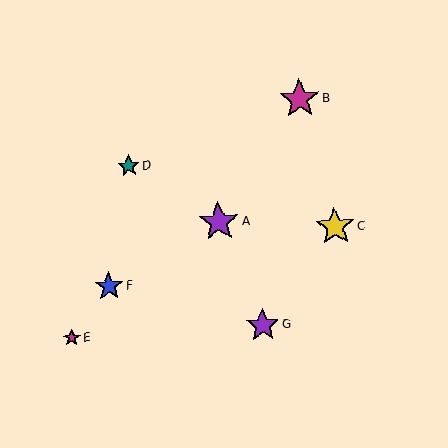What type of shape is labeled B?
Shape B is a magenta star.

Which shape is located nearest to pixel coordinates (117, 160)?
The teal star (labeled D) at (129, 166) is nearest to that location.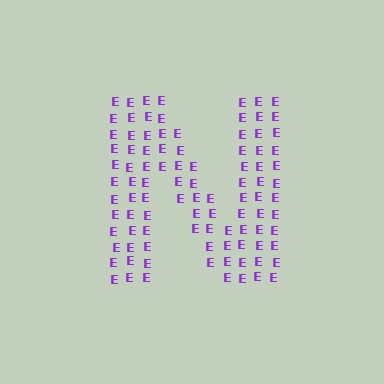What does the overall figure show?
The overall figure shows the letter N.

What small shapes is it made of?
It is made of small letter E's.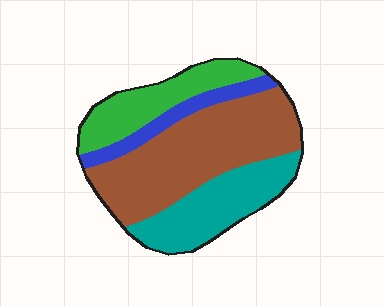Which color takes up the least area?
Blue, at roughly 10%.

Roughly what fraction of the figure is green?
Green takes up about one fifth (1/5) of the figure.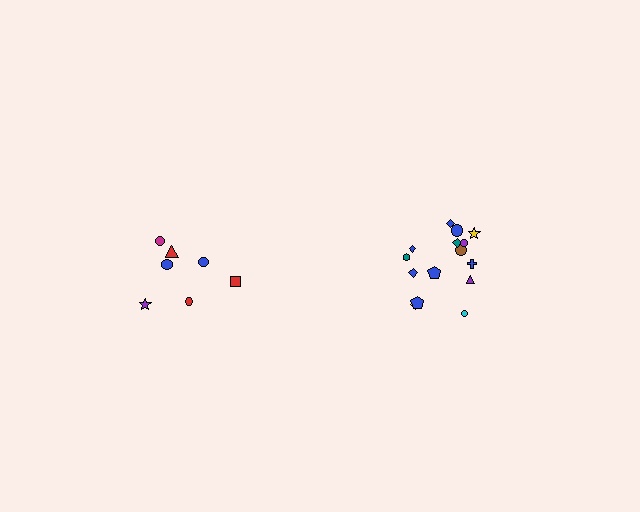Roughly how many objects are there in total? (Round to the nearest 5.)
Roughly 20 objects in total.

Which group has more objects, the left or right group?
The right group.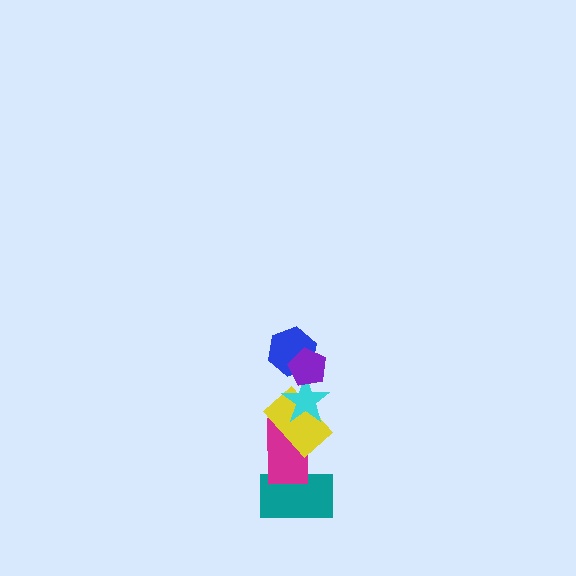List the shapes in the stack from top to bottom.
From top to bottom: the purple pentagon, the blue hexagon, the cyan star, the yellow rectangle, the magenta rectangle, the teal rectangle.